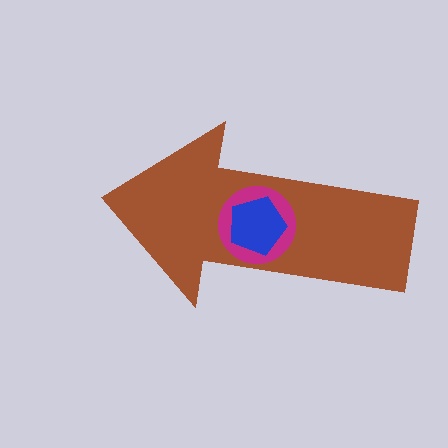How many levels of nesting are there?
3.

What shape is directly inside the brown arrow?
The magenta circle.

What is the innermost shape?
The blue pentagon.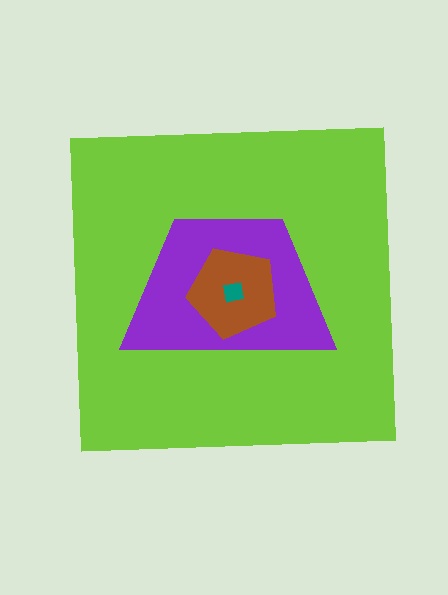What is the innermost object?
The teal square.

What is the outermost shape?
The lime square.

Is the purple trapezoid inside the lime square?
Yes.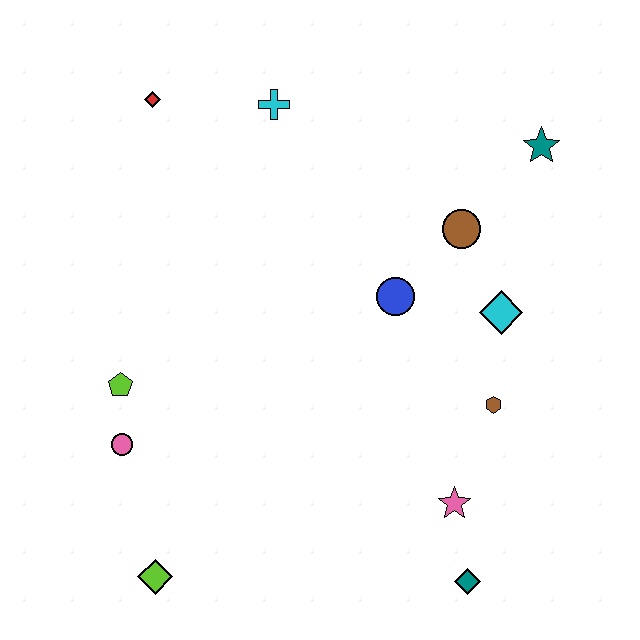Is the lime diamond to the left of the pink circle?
No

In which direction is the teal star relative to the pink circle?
The teal star is to the right of the pink circle.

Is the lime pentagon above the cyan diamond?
No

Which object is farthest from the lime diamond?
The teal star is farthest from the lime diamond.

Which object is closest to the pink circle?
The lime pentagon is closest to the pink circle.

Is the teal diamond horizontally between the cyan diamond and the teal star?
No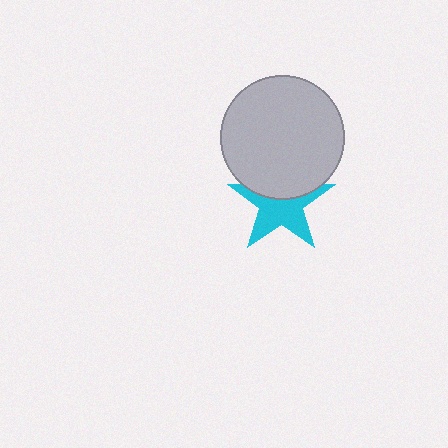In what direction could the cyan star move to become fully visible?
The cyan star could move down. That would shift it out from behind the light gray circle entirely.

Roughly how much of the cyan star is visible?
About half of it is visible (roughly 62%).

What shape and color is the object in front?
The object in front is a light gray circle.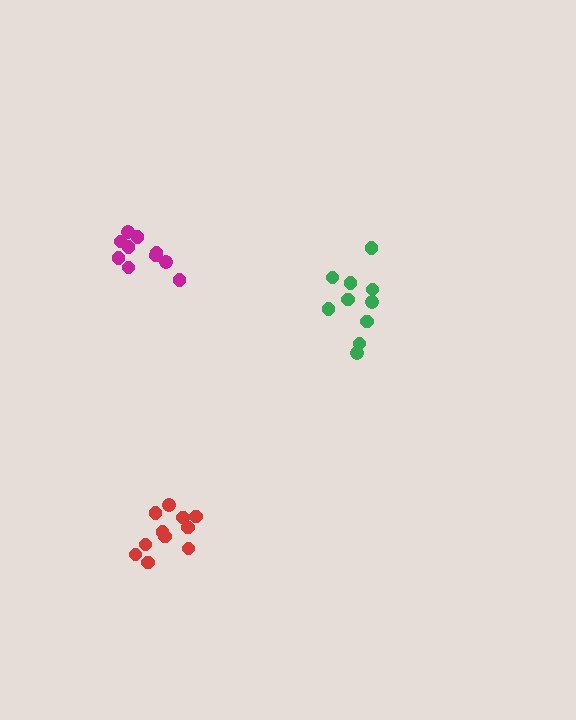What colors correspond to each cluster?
The clusters are colored: magenta, red, green.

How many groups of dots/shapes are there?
There are 3 groups.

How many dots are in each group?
Group 1: 10 dots, Group 2: 11 dots, Group 3: 10 dots (31 total).